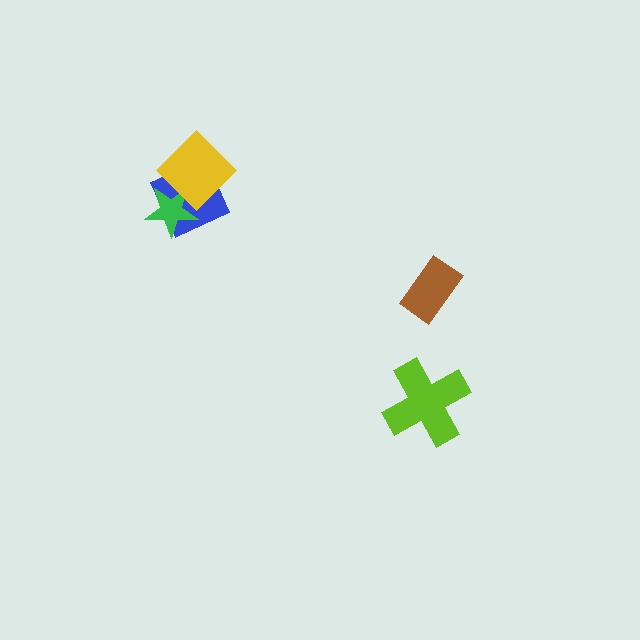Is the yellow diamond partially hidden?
No, no other shape covers it.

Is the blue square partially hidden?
Yes, it is partially covered by another shape.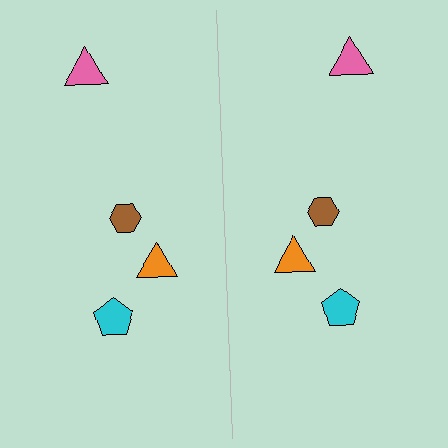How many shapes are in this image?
There are 8 shapes in this image.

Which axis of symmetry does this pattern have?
The pattern has a vertical axis of symmetry running through the center of the image.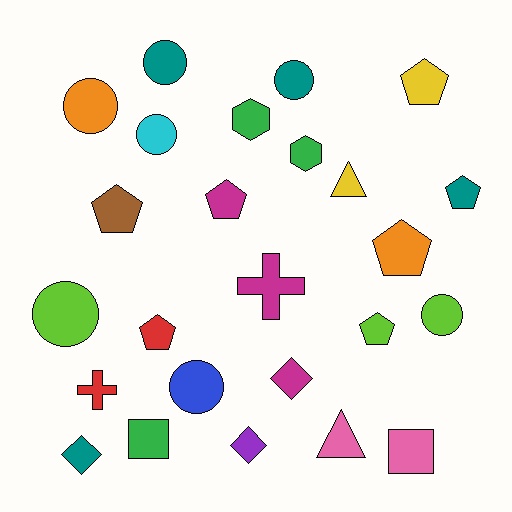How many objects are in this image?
There are 25 objects.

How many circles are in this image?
There are 7 circles.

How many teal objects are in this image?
There are 4 teal objects.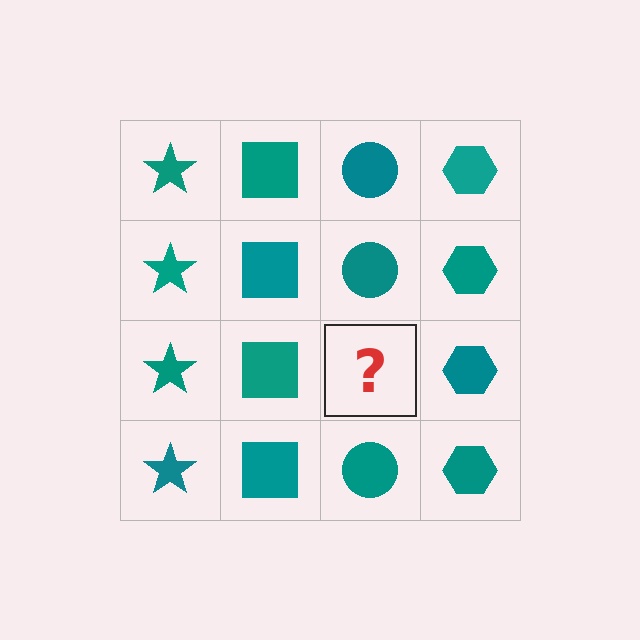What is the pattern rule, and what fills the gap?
The rule is that each column has a consistent shape. The gap should be filled with a teal circle.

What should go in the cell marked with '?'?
The missing cell should contain a teal circle.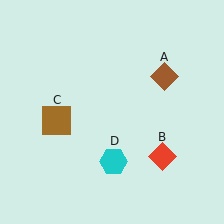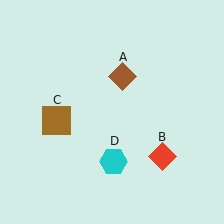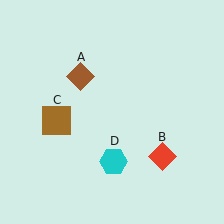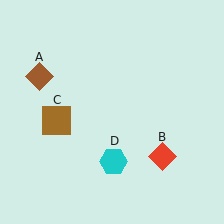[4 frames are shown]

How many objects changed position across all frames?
1 object changed position: brown diamond (object A).